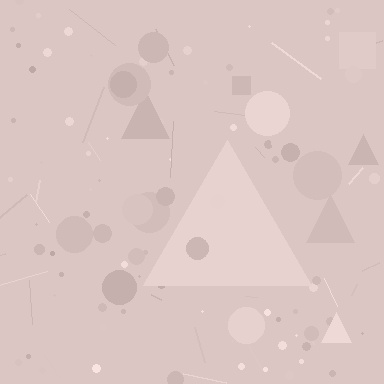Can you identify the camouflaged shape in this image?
The camouflaged shape is a triangle.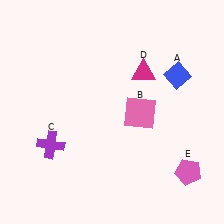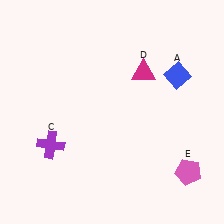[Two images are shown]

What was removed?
The pink square (B) was removed in Image 2.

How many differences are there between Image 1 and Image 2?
There is 1 difference between the two images.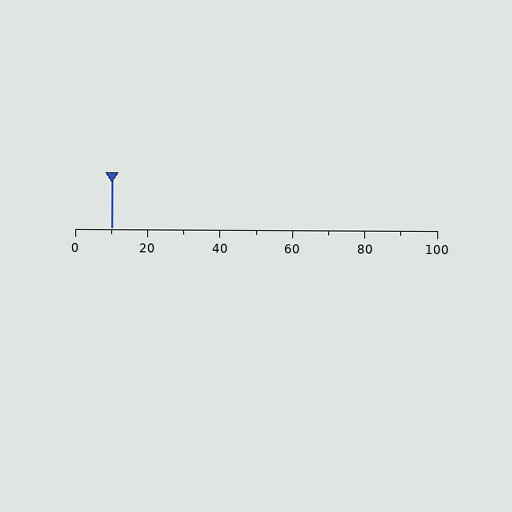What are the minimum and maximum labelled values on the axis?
The axis runs from 0 to 100.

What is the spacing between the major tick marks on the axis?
The major ticks are spaced 20 apart.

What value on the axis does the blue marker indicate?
The marker indicates approximately 10.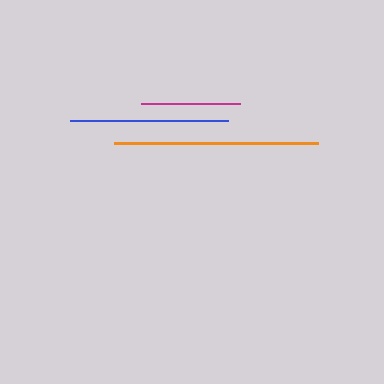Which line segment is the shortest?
The magenta line is the shortest at approximately 99 pixels.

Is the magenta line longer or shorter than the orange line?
The orange line is longer than the magenta line.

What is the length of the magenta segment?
The magenta segment is approximately 99 pixels long.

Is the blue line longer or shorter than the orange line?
The orange line is longer than the blue line.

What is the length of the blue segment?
The blue segment is approximately 158 pixels long.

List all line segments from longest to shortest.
From longest to shortest: orange, blue, magenta.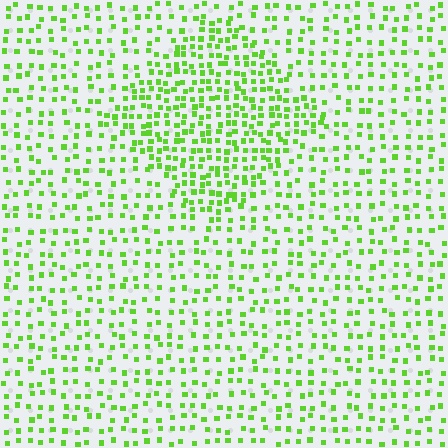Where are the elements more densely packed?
The elements are more densely packed inside the diamond boundary.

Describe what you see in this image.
The image contains small lime elements arranged at two different densities. A diamond-shaped region is visible where the elements are more densely packed than the surrounding area.